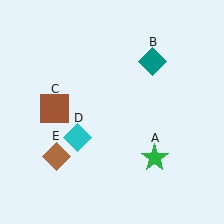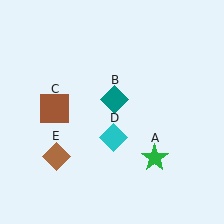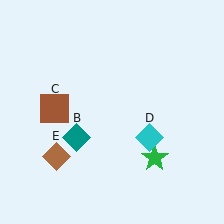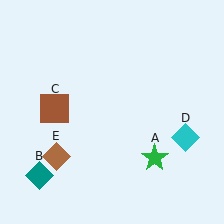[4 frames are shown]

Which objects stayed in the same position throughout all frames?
Green star (object A) and brown square (object C) and brown diamond (object E) remained stationary.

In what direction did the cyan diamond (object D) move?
The cyan diamond (object D) moved right.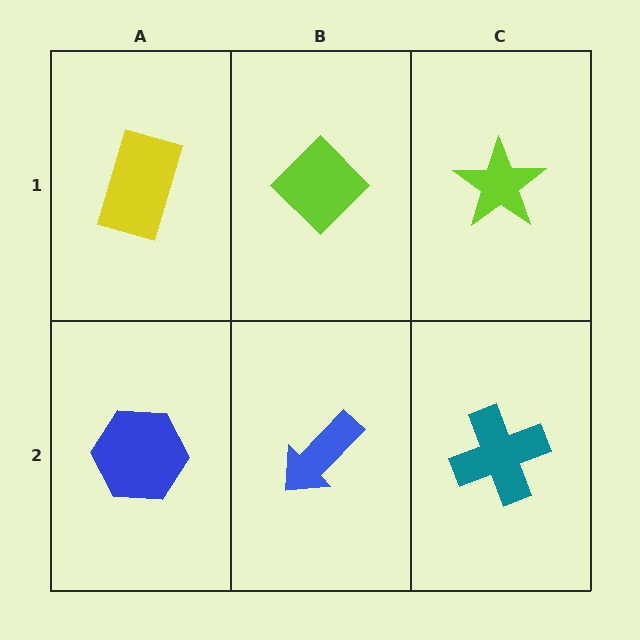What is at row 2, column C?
A teal cross.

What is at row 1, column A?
A yellow rectangle.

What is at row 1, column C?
A lime star.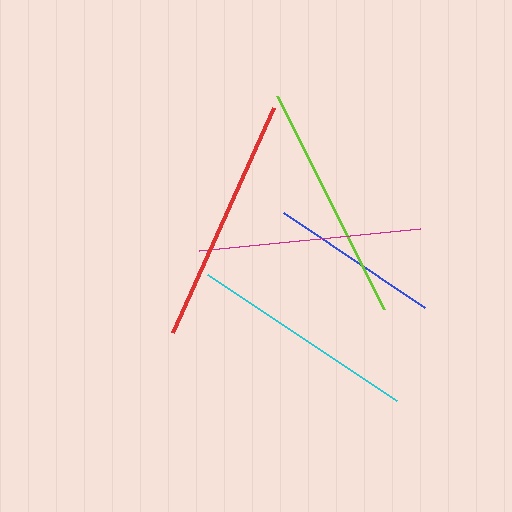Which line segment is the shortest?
The blue line is the shortest at approximately 170 pixels.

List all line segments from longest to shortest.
From longest to shortest: red, lime, cyan, magenta, blue.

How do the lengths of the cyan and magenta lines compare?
The cyan and magenta lines are approximately the same length.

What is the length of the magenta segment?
The magenta segment is approximately 222 pixels long.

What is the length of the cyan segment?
The cyan segment is approximately 227 pixels long.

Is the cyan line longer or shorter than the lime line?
The lime line is longer than the cyan line.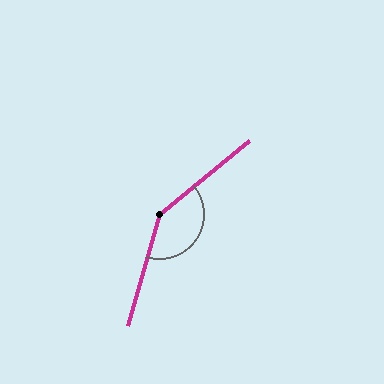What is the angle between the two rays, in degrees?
Approximately 145 degrees.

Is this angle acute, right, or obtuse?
It is obtuse.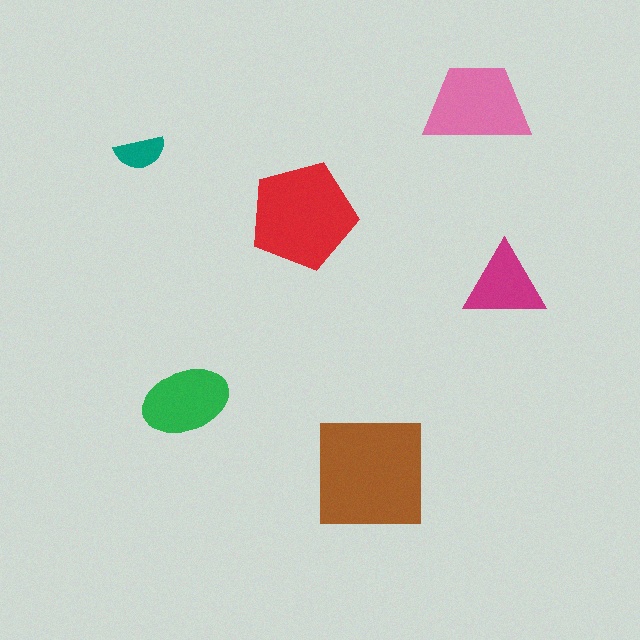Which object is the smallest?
The teal semicircle.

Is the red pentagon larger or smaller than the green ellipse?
Larger.